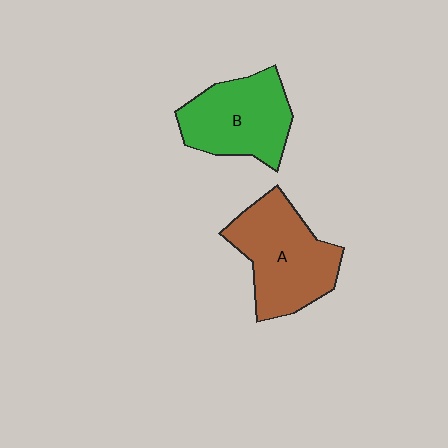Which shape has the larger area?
Shape A (brown).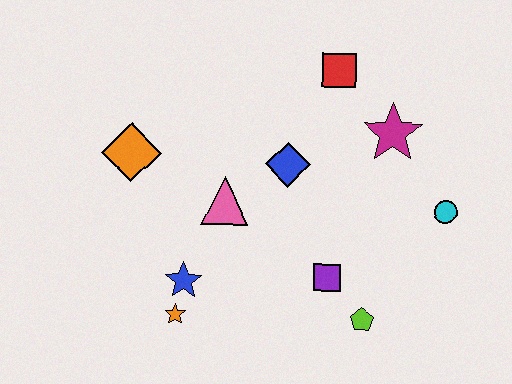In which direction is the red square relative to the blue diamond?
The red square is above the blue diamond.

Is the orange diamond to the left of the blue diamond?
Yes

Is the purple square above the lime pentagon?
Yes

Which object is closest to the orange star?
The blue star is closest to the orange star.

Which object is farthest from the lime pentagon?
The orange diamond is farthest from the lime pentagon.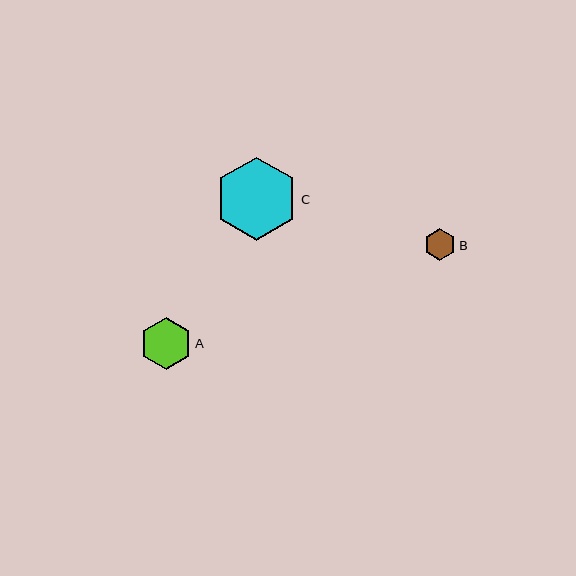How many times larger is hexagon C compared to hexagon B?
Hexagon C is approximately 2.6 times the size of hexagon B.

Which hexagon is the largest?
Hexagon C is the largest with a size of approximately 83 pixels.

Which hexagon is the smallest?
Hexagon B is the smallest with a size of approximately 32 pixels.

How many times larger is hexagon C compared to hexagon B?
Hexagon C is approximately 2.6 times the size of hexagon B.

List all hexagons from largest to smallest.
From largest to smallest: C, A, B.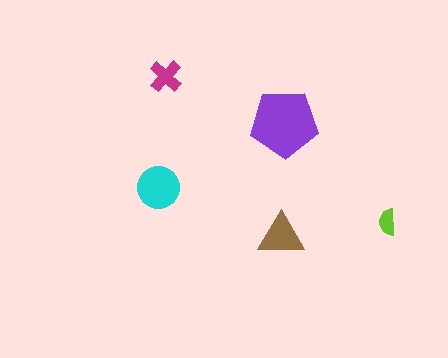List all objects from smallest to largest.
The lime semicircle, the magenta cross, the brown triangle, the cyan circle, the purple pentagon.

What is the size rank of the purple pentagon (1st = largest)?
1st.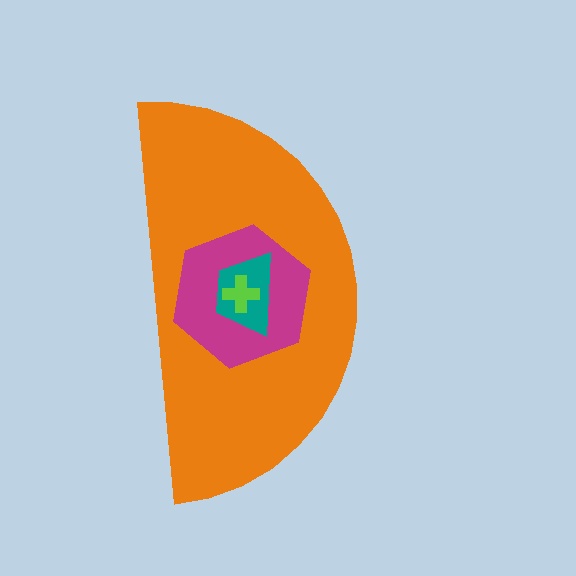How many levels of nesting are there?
4.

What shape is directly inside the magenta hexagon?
The teal trapezoid.